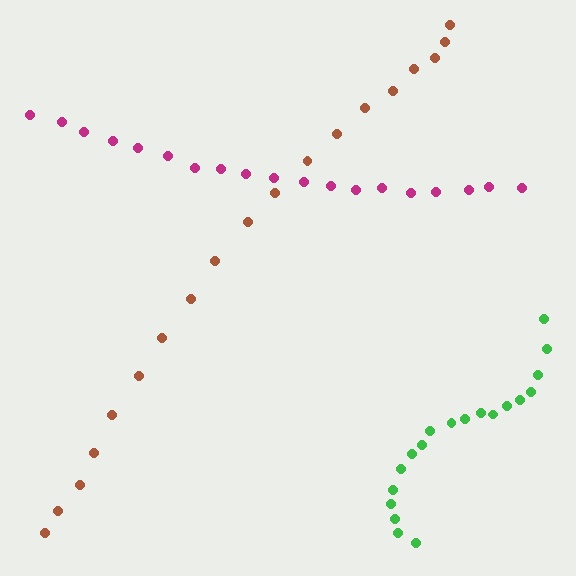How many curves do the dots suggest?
There are 3 distinct paths.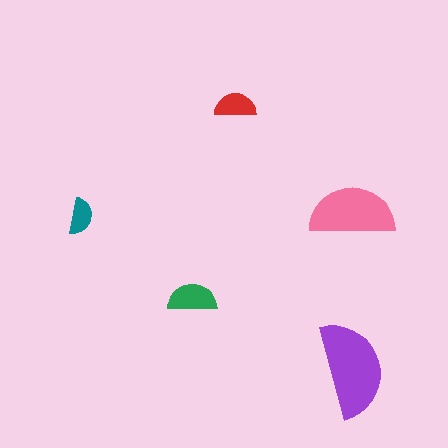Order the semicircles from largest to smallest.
the purple one, the pink one, the green one, the red one, the teal one.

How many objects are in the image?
There are 5 objects in the image.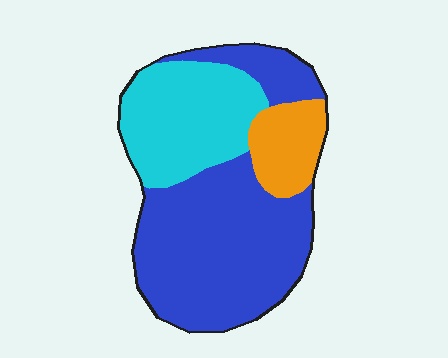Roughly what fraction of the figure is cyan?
Cyan covers roughly 30% of the figure.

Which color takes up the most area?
Blue, at roughly 60%.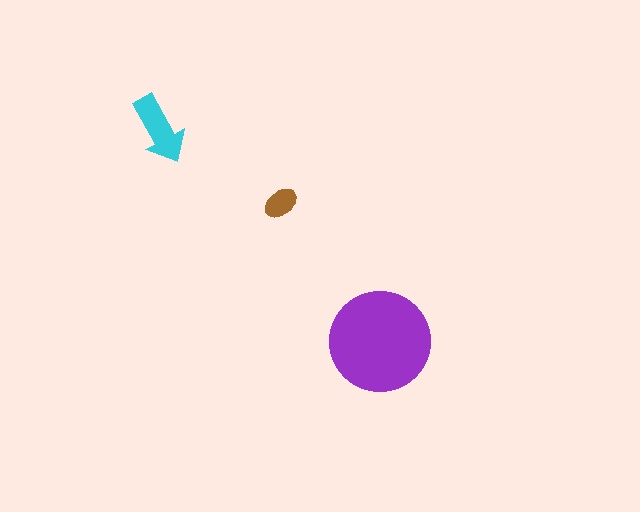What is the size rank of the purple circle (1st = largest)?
1st.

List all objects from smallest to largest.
The brown ellipse, the cyan arrow, the purple circle.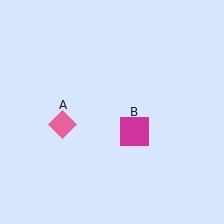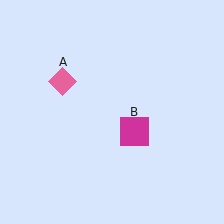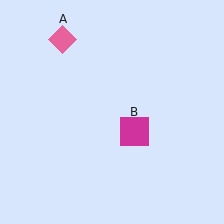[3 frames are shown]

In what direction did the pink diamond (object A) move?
The pink diamond (object A) moved up.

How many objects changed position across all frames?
1 object changed position: pink diamond (object A).